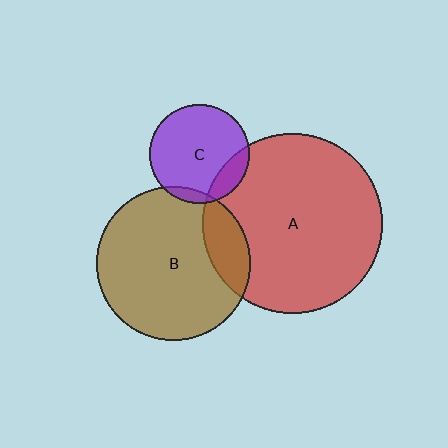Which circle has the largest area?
Circle A (red).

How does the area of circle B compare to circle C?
Approximately 2.4 times.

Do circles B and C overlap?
Yes.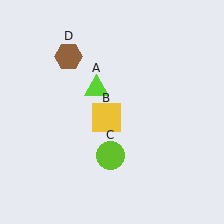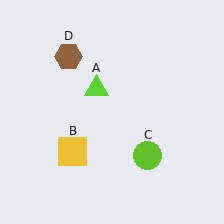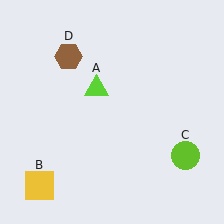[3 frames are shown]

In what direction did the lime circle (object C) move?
The lime circle (object C) moved right.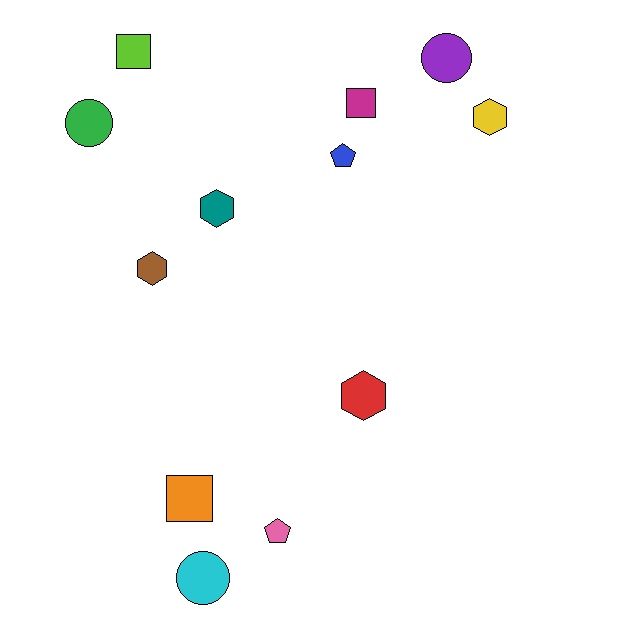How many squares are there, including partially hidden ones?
There are 3 squares.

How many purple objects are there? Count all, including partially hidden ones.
There is 1 purple object.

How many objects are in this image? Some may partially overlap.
There are 12 objects.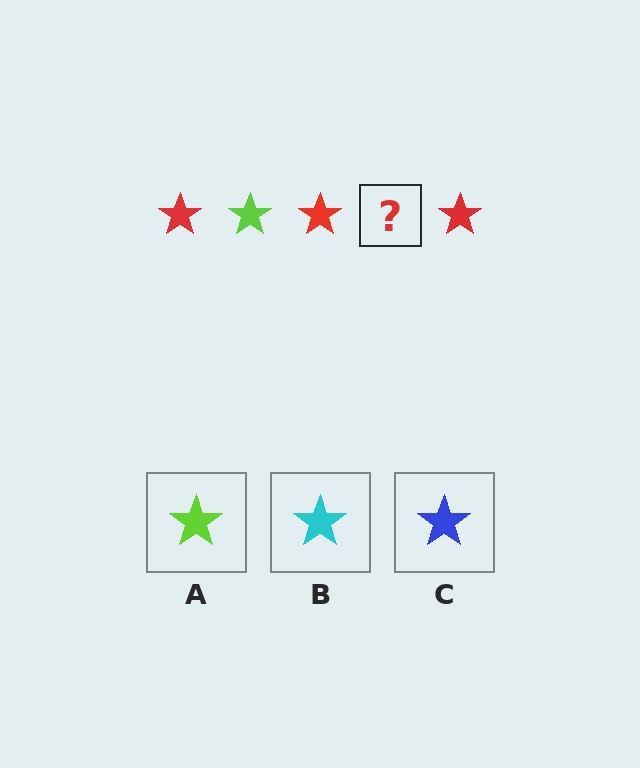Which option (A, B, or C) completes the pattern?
A.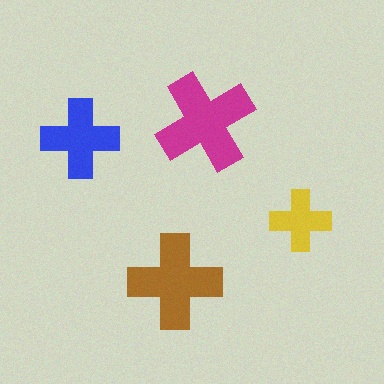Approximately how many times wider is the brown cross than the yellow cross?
About 1.5 times wider.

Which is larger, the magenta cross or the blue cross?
The magenta one.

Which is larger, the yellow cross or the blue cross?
The blue one.